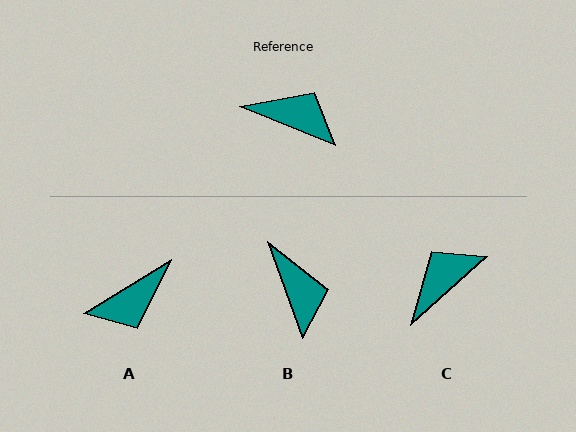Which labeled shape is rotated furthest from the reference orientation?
A, about 127 degrees away.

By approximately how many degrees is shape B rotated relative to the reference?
Approximately 48 degrees clockwise.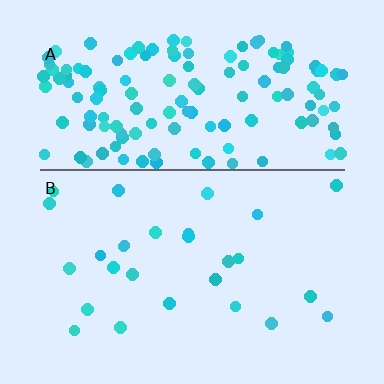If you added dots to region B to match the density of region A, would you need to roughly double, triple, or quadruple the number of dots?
Approximately quadruple.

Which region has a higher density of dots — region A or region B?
A (the top).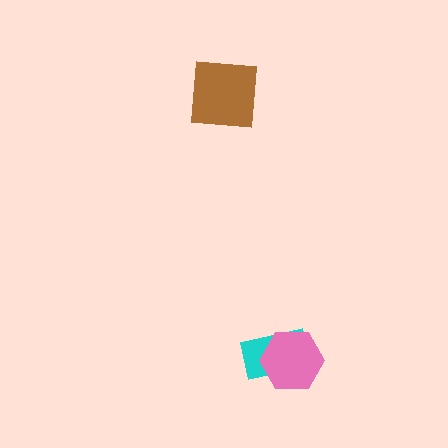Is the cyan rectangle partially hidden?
Yes, it is partially covered by another shape.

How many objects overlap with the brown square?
0 objects overlap with the brown square.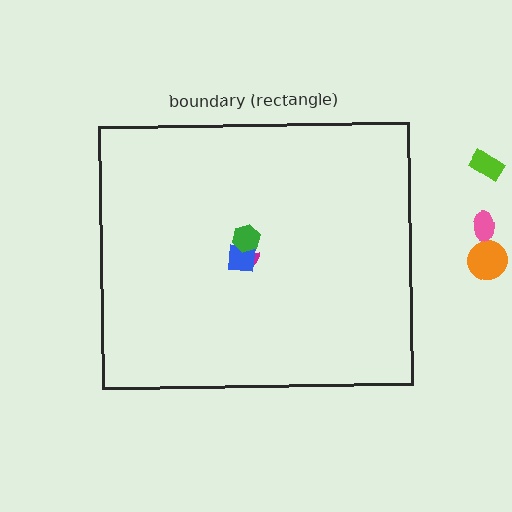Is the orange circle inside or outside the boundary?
Outside.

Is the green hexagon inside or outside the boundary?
Inside.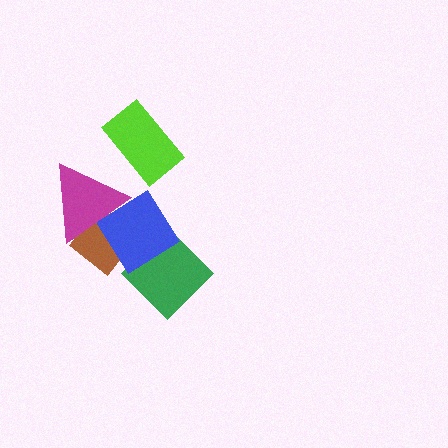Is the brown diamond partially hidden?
Yes, it is partially covered by another shape.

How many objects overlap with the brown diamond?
3 objects overlap with the brown diamond.